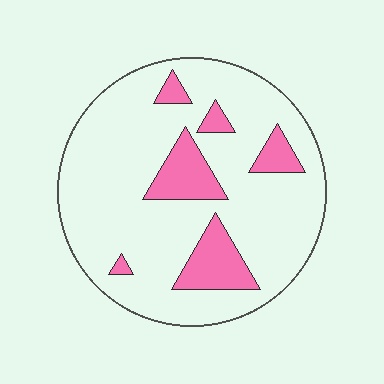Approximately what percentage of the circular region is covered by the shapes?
Approximately 15%.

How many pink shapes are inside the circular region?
6.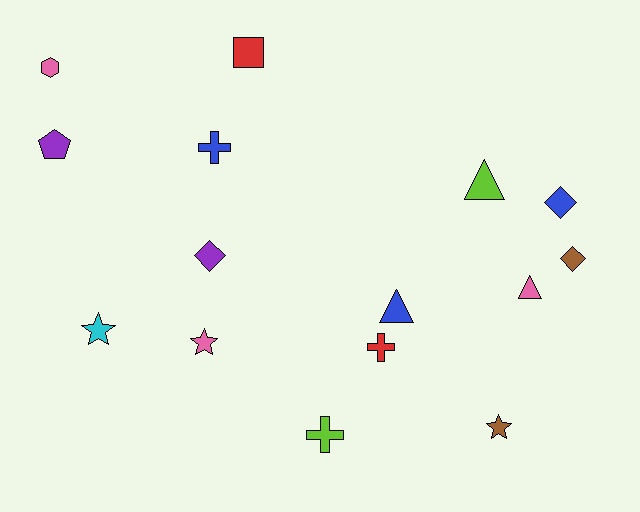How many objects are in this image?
There are 15 objects.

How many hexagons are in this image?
There is 1 hexagon.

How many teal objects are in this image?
There are no teal objects.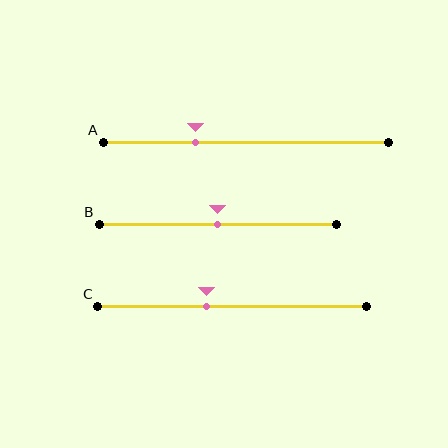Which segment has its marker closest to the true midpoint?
Segment B has its marker closest to the true midpoint.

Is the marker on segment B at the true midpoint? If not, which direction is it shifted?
Yes, the marker on segment B is at the true midpoint.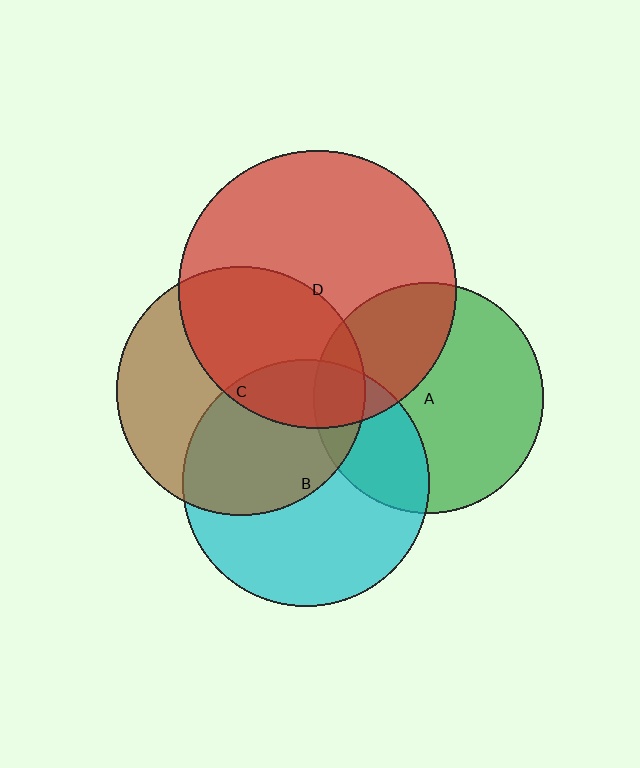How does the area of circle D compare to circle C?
Approximately 1.2 times.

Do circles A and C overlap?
Yes.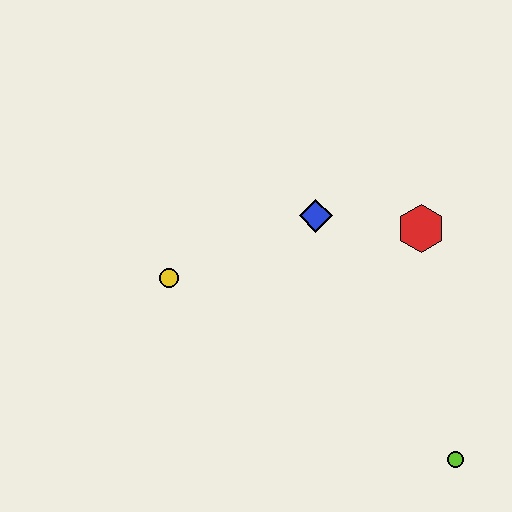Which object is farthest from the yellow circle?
The lime circle is farthest from the yellow circle.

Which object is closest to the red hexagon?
The blue diamond is closest to the red hexagon.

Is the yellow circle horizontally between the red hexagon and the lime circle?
No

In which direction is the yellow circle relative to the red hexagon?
The yellow circle is to the left of the red hexagon.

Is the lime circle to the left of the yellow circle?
No